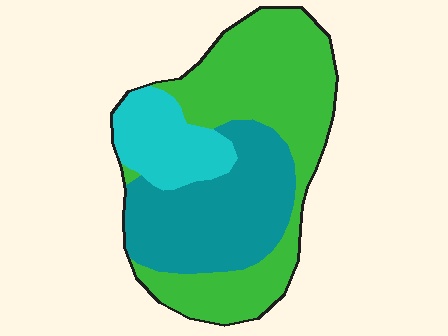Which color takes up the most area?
Green, at roughly 50%.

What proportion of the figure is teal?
Teal takes up about one third (1/3) of the figure.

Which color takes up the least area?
Cyan, at roughly 15%.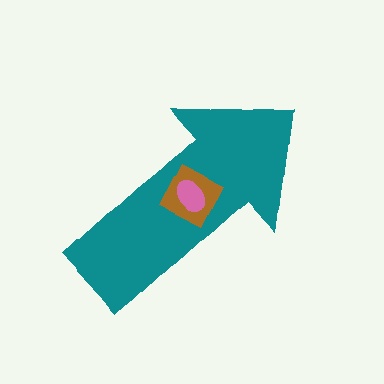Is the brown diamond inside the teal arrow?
Yes.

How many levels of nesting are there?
3.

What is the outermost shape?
The teal arrow.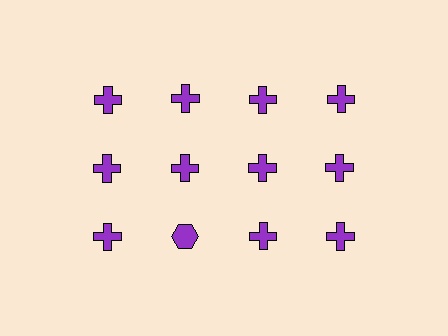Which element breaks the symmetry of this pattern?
The purple hexagon in the third row, second from left column breaks the symmetry. All other shapes are purple crosses.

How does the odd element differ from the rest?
It has a different shape: hexagon instead of cross.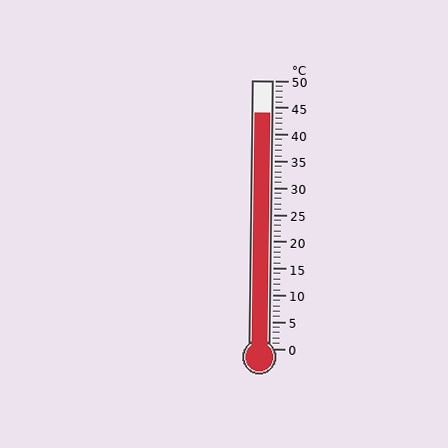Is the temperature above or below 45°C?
The temperature is below 45°C.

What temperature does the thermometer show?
The thermometer shows approximately 44°C.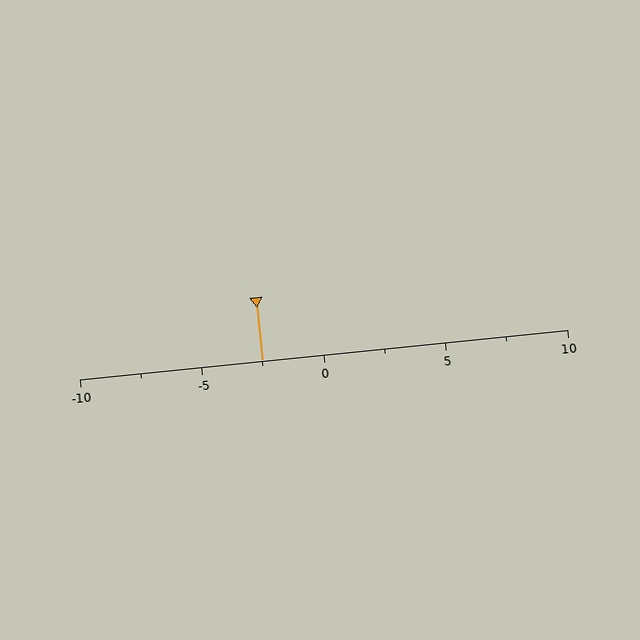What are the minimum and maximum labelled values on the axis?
The axis runs from -10 to 10.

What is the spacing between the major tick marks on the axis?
The major ticks are spaced 5 apart.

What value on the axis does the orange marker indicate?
The marker indicates approximately -2.5.